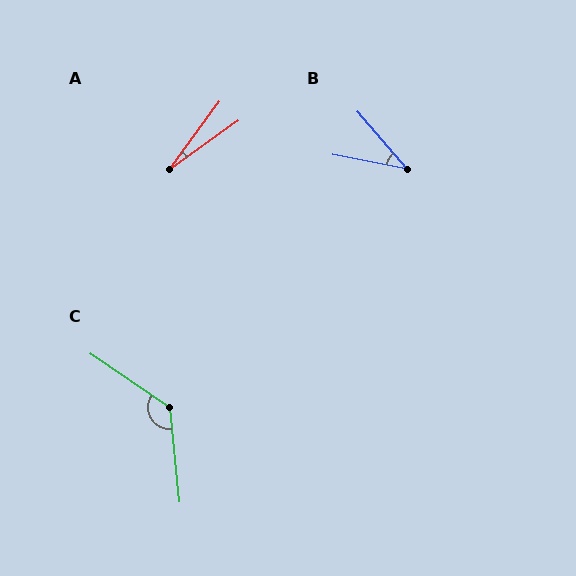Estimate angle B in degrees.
Approximately 38 degrees.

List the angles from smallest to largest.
A (19°), B (38°), C (130°).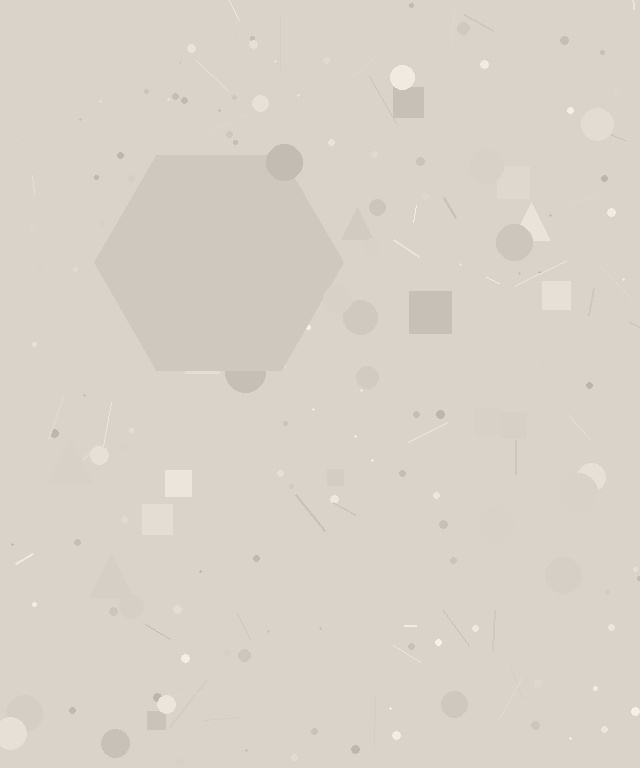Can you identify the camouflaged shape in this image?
The camouflaged shape is a hexagon.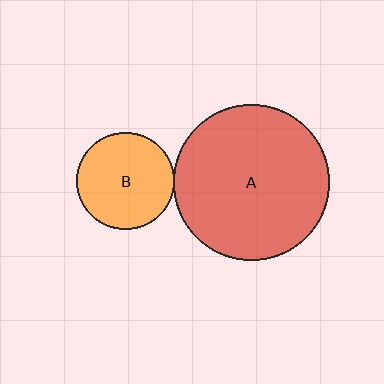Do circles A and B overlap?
Yes.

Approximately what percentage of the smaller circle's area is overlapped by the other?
Approximately 5%.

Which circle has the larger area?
Circle A (red).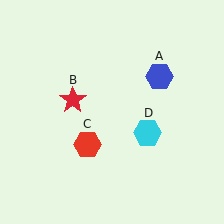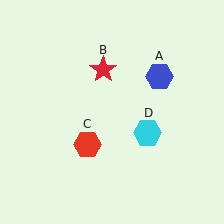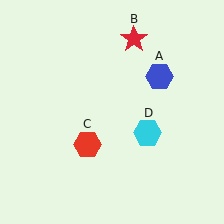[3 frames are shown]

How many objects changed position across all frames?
1 object changed position: red star (object B).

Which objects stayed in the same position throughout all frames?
Blue hexagon (object A) and red hexagon (object C) and cyan hexagon (object D) remained stationary.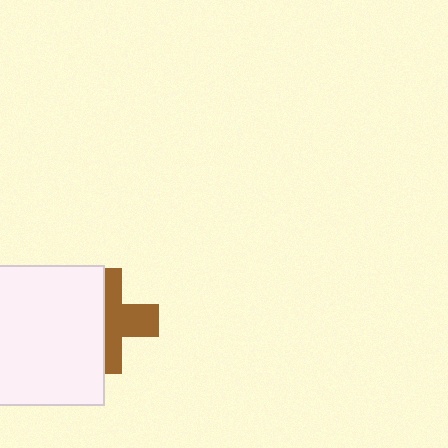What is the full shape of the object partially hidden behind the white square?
The partially hidden object is a brown cross.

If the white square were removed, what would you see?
You would see the complete brown cross.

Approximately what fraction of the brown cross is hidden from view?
Roughly 49% of the brown cross is hidden behind the white square.